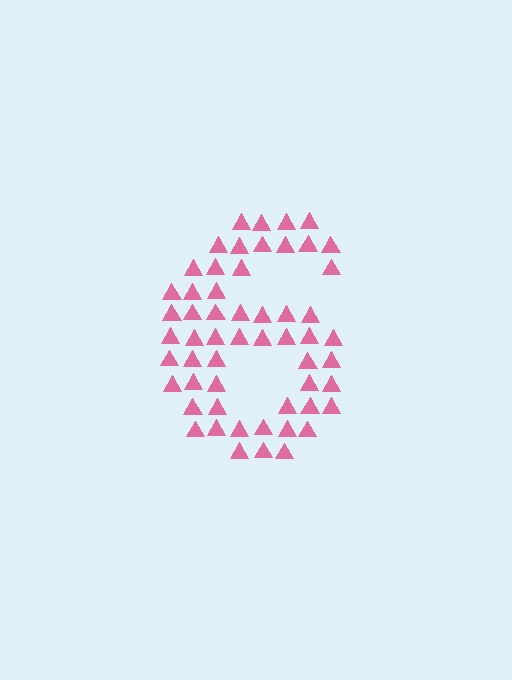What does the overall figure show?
The overall figure shows the digit 6.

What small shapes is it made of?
It is made of small triangles.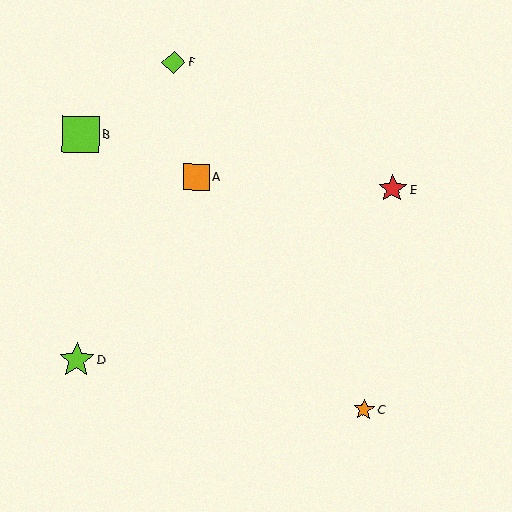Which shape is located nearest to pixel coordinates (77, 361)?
The lime star (labeled D) at (77, 360) is nearest to that location.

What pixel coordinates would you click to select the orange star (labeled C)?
Click at (364, 410) to select the orange star C.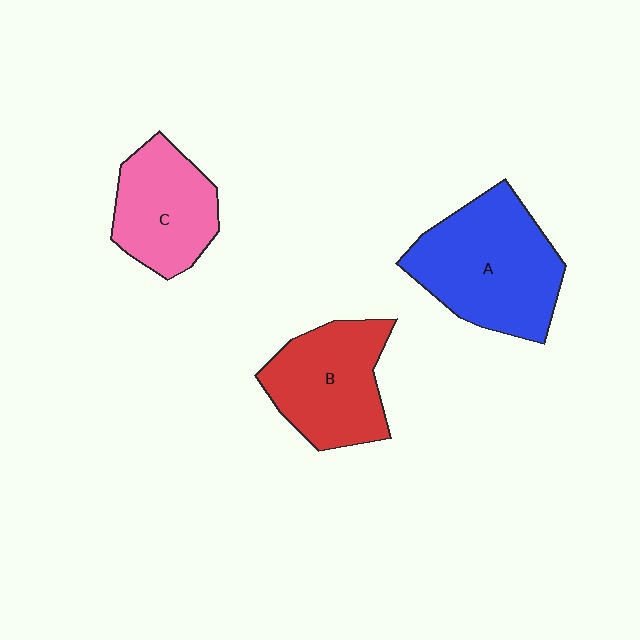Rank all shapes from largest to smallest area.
From largest to smallest: A (blue), B (red), C (pink).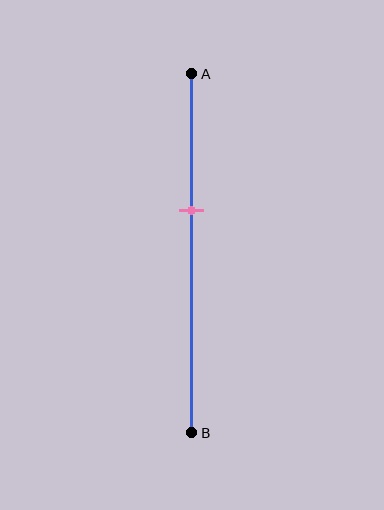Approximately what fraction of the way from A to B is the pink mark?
The pink mark is approximately 40% of the way from A to B.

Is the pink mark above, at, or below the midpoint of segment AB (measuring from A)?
The pink mark is above the midpoint of segment AB.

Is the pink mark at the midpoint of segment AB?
No, the mark is at about 40% from A, not at the 50% midpoint.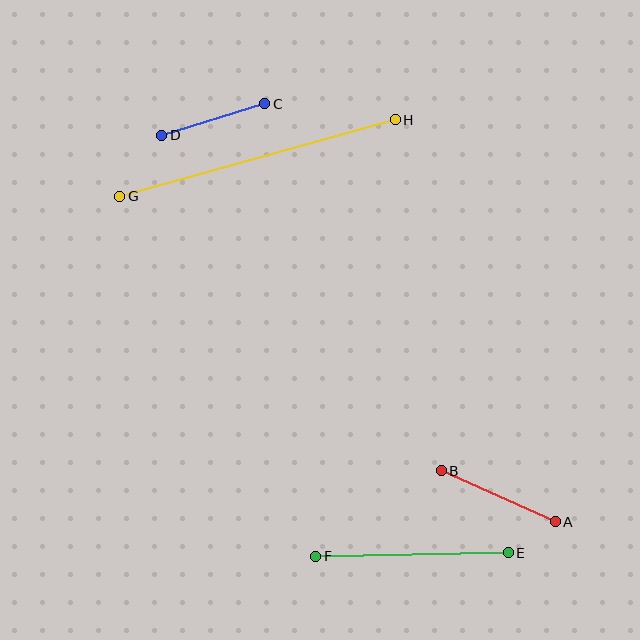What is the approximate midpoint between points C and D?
The midpoint is at approximately (213, 119) pixels.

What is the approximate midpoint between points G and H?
The midpoint is at approximately (257, 158) pixels.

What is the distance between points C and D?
The distance is approximately 108 pixels.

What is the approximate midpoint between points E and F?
The midpoint is at approximately (412, 555) pixels.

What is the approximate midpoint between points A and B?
The midpoint is at approximately (498, 496) pixels.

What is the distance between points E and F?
The distance is approximately 192 pixels.